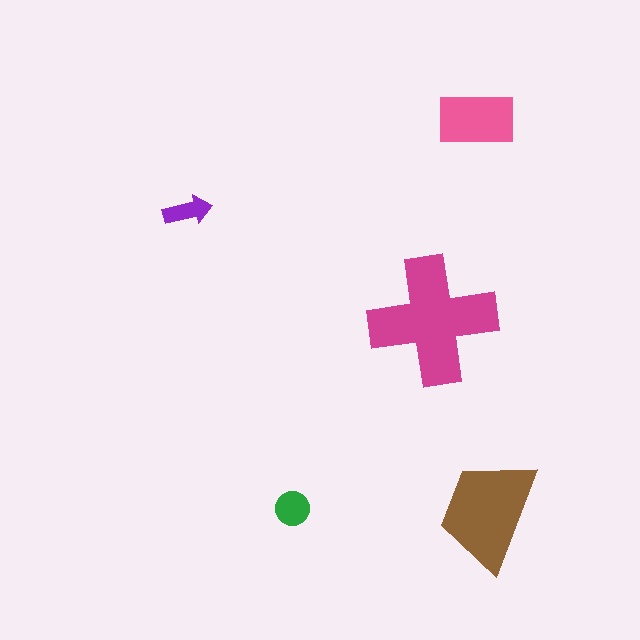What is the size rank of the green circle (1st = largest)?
4th.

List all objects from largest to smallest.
The magenta cross, the brown trapezoid, the pink rectangle, the green circle, the purple arrow.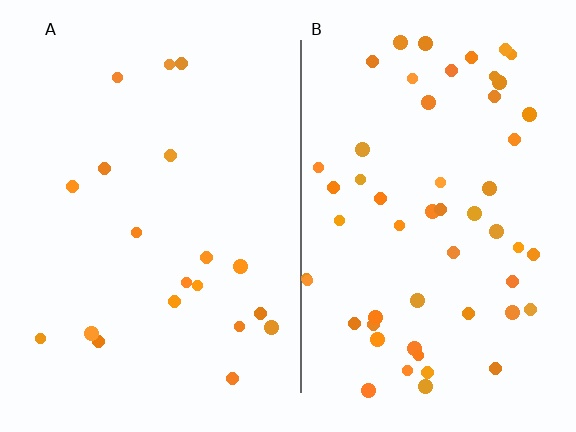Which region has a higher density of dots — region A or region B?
B (the right).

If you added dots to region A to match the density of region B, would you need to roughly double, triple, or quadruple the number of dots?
Approximately triple.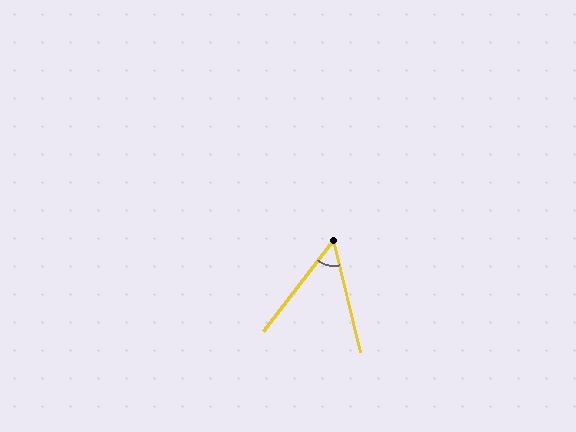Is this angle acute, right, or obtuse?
It is acute.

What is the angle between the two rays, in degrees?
Approximately 51 degrees.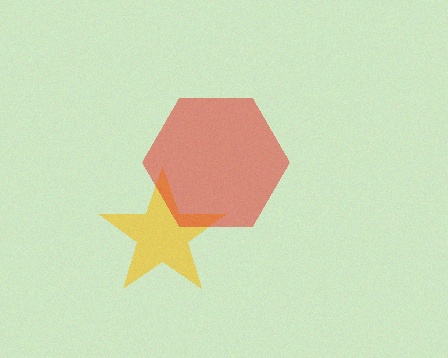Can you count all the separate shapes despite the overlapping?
Yes, there are 2 separate shapes.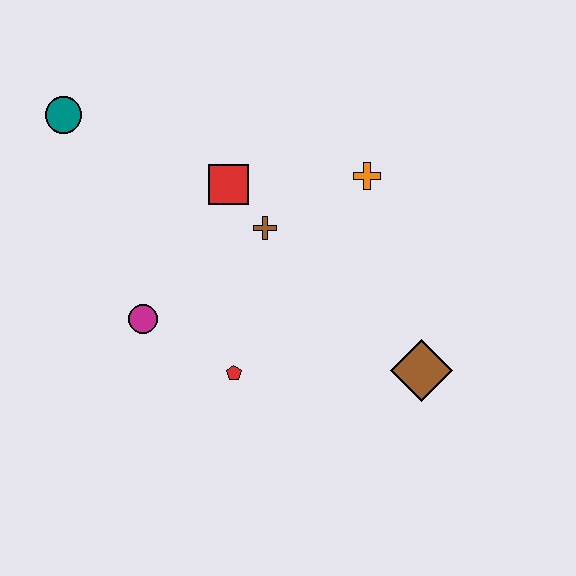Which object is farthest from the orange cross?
The teal circle is farthest from the orange cross.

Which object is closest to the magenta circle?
The red pentagon is closest to the magenta circle.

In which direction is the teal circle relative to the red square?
The teal circle is to the left of the red square.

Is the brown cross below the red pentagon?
No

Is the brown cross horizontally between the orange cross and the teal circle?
Yes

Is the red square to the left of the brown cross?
Yes